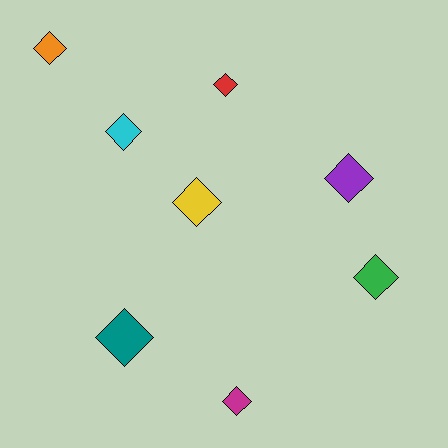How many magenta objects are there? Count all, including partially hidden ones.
There is 1 magenta object.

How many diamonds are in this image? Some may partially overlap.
There are 8 diamonds.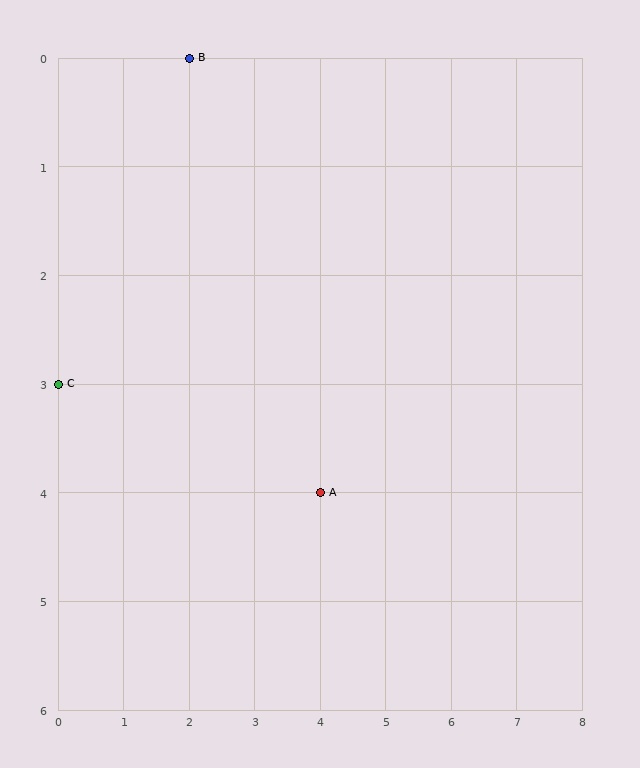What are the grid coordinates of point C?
Point C is at grid coordinates (0, 3).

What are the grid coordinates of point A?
Point A is at grid coordinates (4, 4).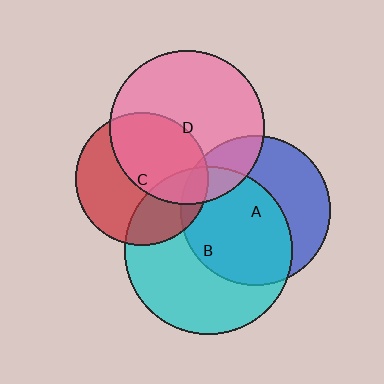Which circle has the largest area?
Circle B (cyan).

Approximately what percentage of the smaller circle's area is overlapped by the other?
Approximately 60%.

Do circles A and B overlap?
Yes.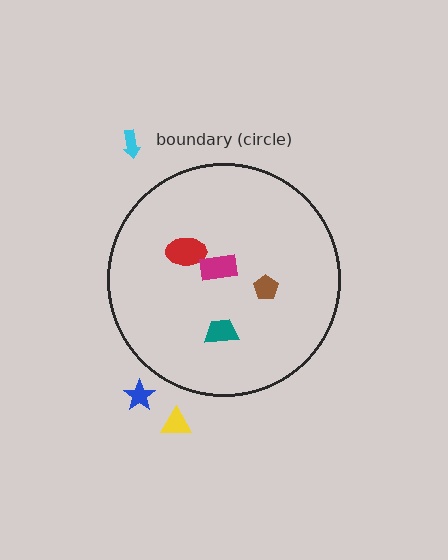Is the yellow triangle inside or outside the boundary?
Outside.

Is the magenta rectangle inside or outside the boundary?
Inside.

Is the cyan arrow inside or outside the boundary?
Outside.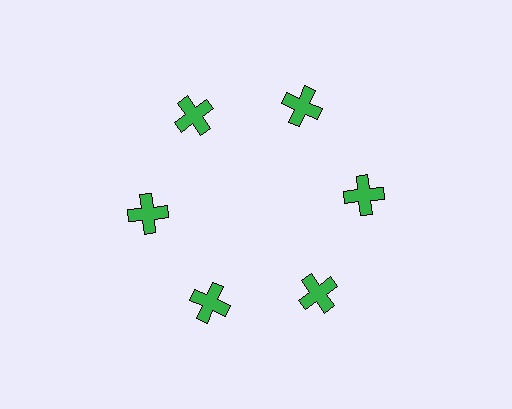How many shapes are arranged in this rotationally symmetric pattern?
There are 6 shapes, arranged in 6 groups of 1.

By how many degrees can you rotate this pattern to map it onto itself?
The pattern maps onto itself every 60 degrees of rotation.